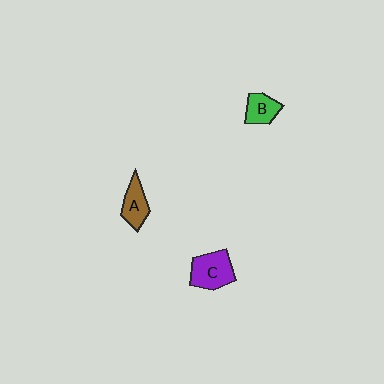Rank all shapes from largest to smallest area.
From largest to smallest: C (purple), A (brown), B (green).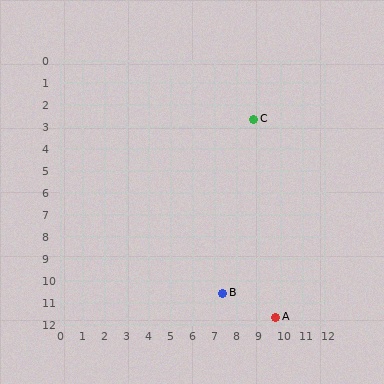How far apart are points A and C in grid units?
Points A and C are about 9.1 grid units apart.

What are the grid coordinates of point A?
Point A is at approximately (9.8, 11.7).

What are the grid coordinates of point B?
Point B is at approximately (7.4, 10.6).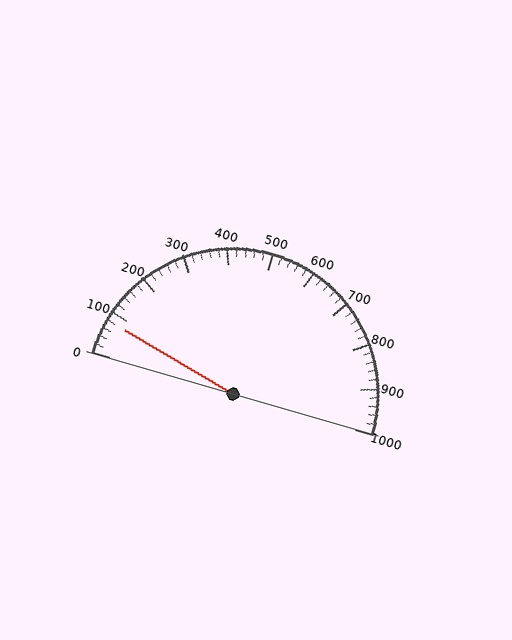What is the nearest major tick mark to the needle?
The nearest major tick mark is 100.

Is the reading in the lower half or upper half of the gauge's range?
The reading is in the lower half of the range (0 to 1000).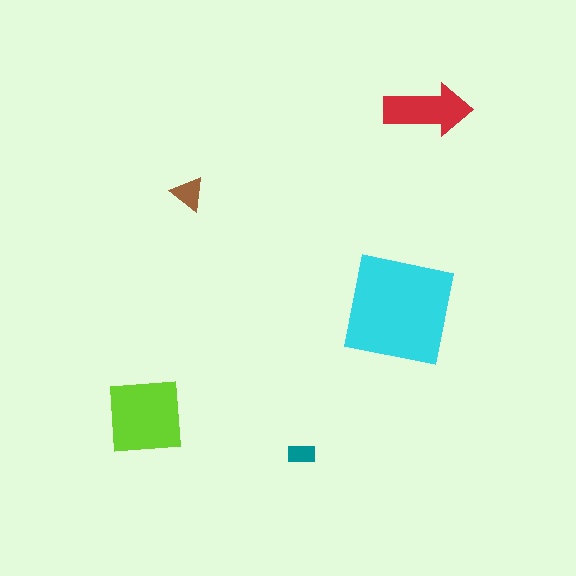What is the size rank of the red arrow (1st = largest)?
3rd.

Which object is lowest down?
The teal rectangle is bottommost.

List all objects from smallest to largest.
The teal rectangle, the brown triangle, the red arrow, the lime square, the cyan square.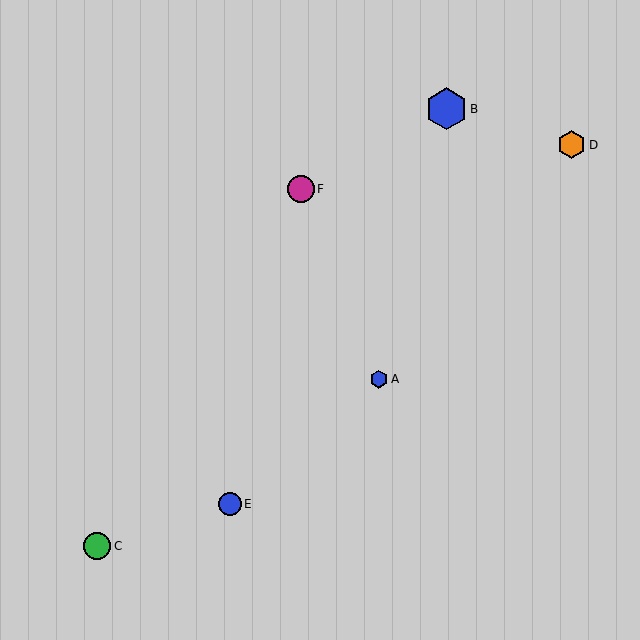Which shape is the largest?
The blue hexagon (labeled B) is the largest.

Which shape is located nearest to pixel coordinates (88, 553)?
The green circle (labeled C) at (97, 546) is nearest to that location.